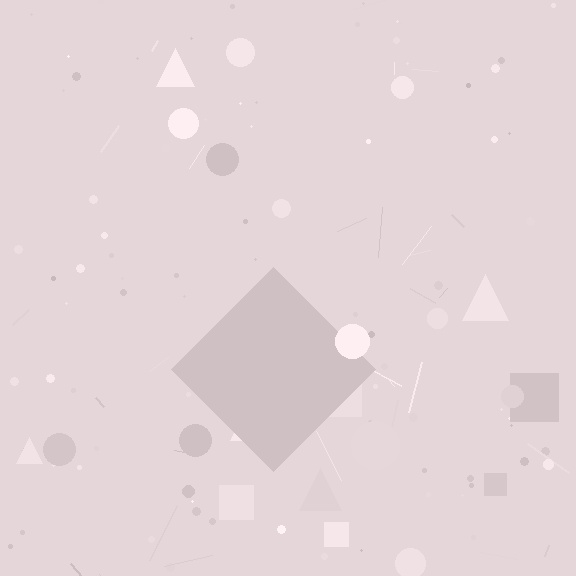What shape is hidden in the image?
A diamond is hidden in the image.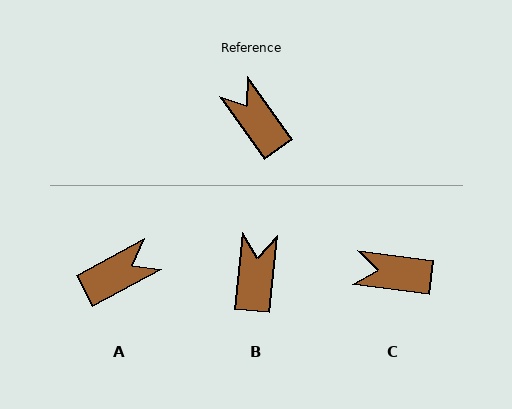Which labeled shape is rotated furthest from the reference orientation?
A, about 97 degrees away.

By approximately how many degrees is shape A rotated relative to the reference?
Approximately 97 degrees clockwise.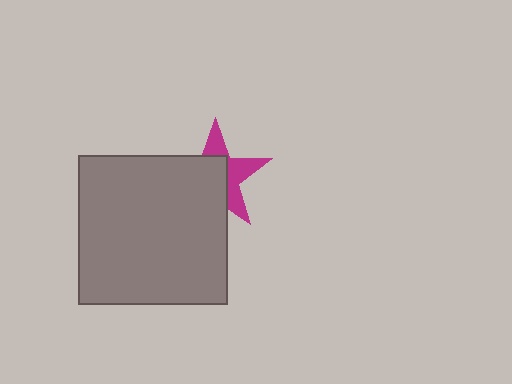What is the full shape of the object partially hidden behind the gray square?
The partially hidden object is a magenta star.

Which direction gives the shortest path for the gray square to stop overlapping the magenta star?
Moving toward the lower-left gives the shortest separation.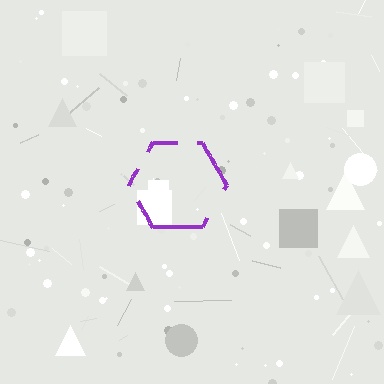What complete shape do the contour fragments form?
The contour fragments form a hexagon.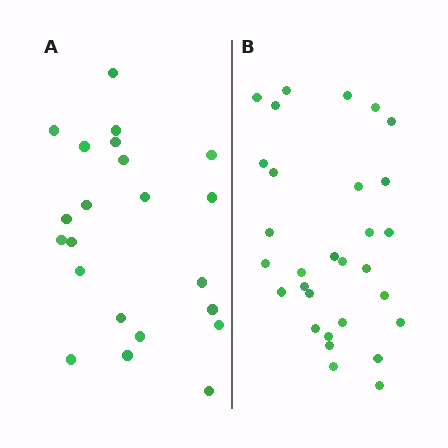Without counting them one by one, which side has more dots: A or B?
Region B (the right region) has more dots.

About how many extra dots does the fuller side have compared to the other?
Region B has roughly 8 or so more dots than region A.